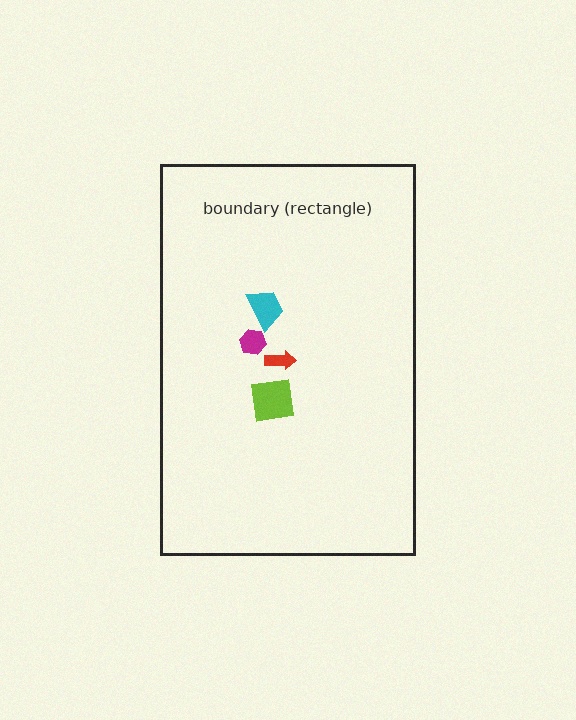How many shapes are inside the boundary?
4 inside, 0 outside.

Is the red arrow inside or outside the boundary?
Inside.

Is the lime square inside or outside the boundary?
Inside.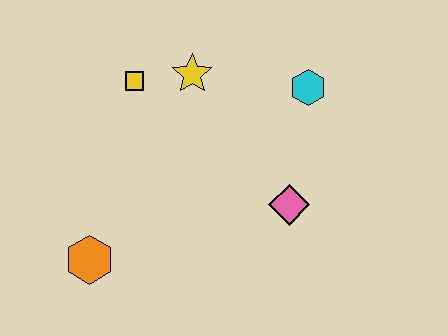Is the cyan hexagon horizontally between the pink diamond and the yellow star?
No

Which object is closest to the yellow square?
The yellow star is closest to the yellow square.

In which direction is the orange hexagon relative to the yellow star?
The orange hexagon is below the yellow star.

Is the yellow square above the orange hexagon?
Yes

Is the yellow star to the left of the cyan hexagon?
Yes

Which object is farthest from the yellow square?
The pink diamond is farthest from the yellow square.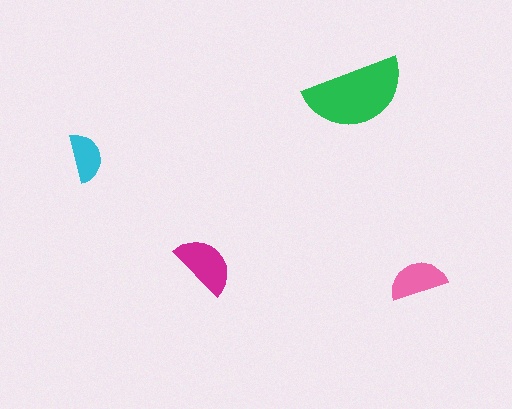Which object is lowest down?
The pink semicircle is bottommost.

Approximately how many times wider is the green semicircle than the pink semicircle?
About 2 times wider.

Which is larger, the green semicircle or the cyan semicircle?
The green one.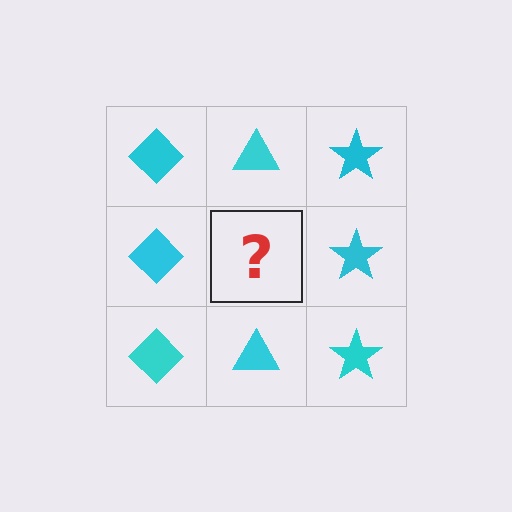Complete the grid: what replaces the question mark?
The question mark should be replaced with a cyan triangle.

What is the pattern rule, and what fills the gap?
The rule is that each column has a consistent shape. The gap should be filled with a cyan triangle.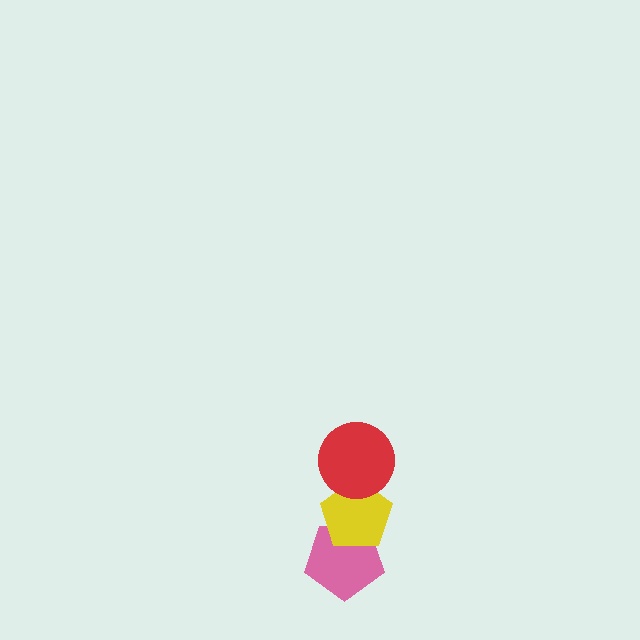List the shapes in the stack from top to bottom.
From top to bottom: the red circle, the yellow pentagon, the pink pentagon.